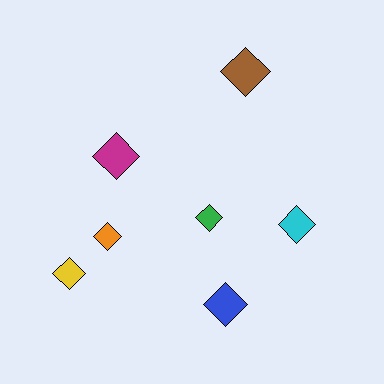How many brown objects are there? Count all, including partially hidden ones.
There is 1 brown object.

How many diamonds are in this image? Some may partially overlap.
There are 7 diamonds.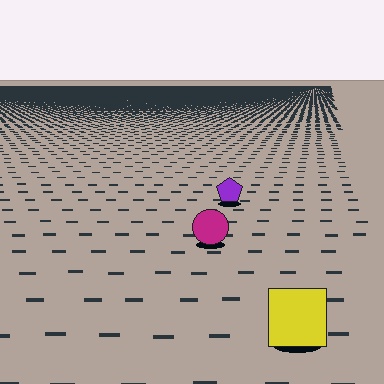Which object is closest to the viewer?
The yellow square is closest. The texture marks near it are larger and more spread out.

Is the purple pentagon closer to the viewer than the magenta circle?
No. The magenta circle is closer — you can tell from the texture gradient: the ground texture is coarser near it.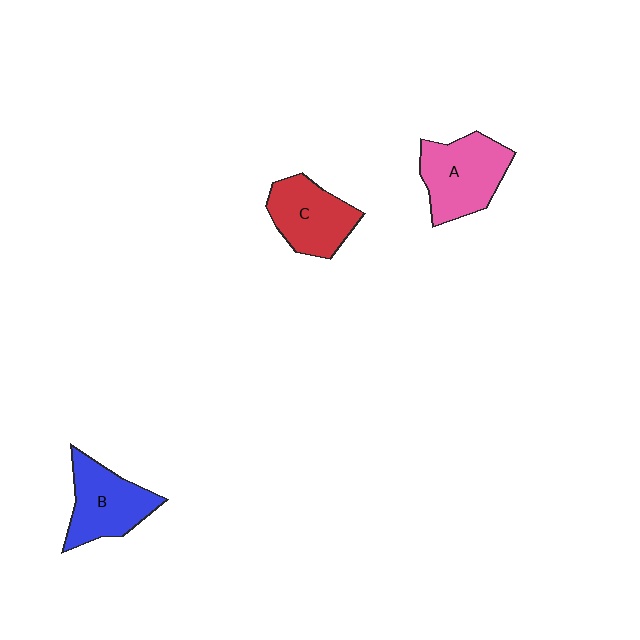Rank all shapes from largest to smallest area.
From largest to smallest: A (pink), B (blue), C (red).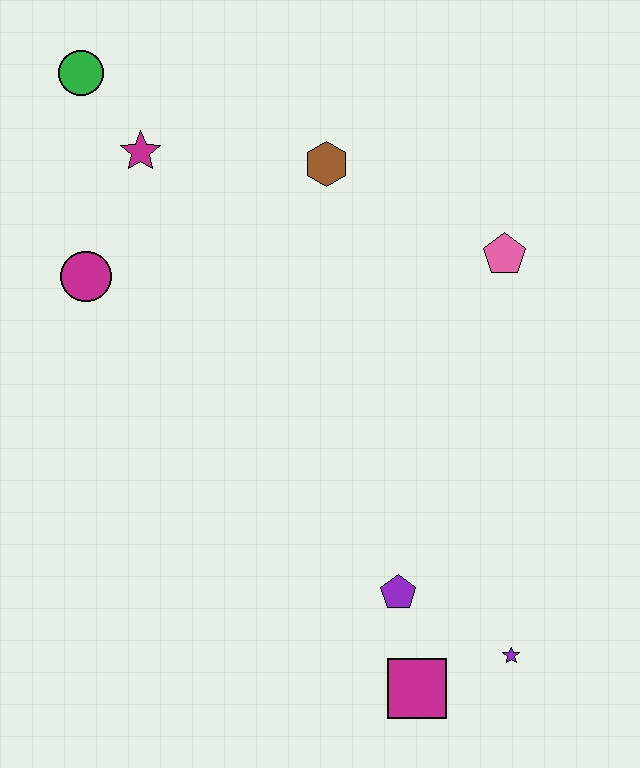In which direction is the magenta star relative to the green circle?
The magenta star is below the green circle.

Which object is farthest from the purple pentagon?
The green circle is farthest from the purple pentagon.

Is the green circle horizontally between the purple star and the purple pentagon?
No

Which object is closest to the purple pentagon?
The magenta square is closest to the purple pentagon.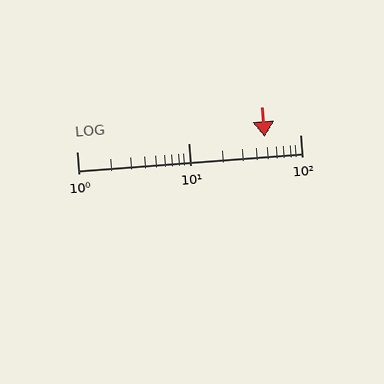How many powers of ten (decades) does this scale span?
The scale spans 2 decades, from 1 to 100.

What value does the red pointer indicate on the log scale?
The pointer indicates approximately 48.